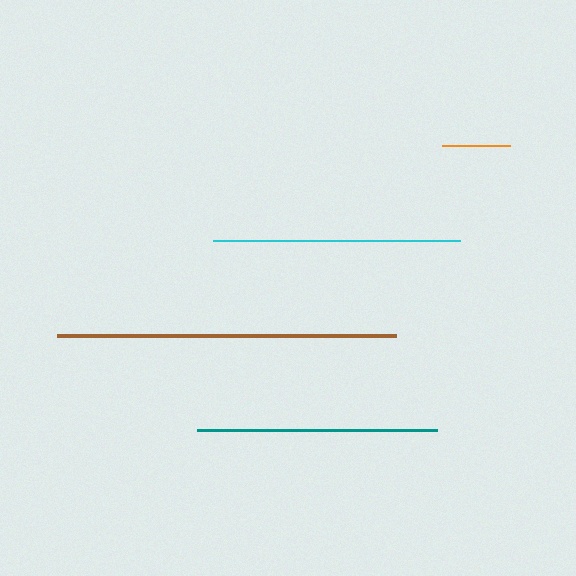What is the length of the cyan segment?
The cyan segment is approximately 246 pixels long.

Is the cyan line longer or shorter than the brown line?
The brown line is longer than the cyan line.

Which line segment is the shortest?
The orange line is the shortest at approximately 68 pixels.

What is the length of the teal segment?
The teal segment is approximately 240 pixels long.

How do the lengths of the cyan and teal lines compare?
The cyan and teal lines are approximately the same length.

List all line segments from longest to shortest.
From longest to shortest: brown, cyan, teal, orange.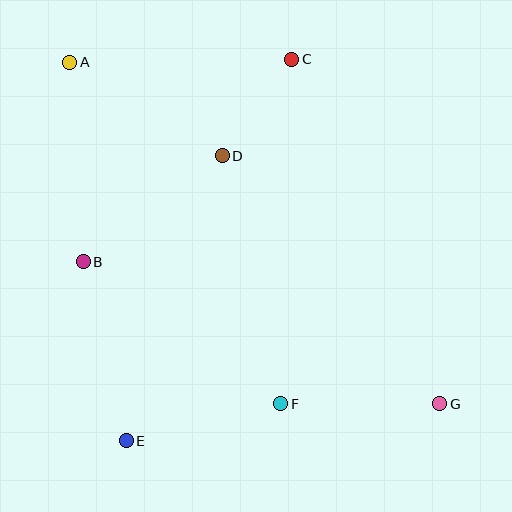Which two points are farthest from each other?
Points A and G are farthest from each other.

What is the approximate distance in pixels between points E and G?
The distance between E and G is approximately 316 pixels.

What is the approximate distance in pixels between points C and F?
The distance between C and F is approximately 345 pixels.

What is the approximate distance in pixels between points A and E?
The distance between A and E is approximately 383 pixels.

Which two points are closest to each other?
Points C and D are closest to each other.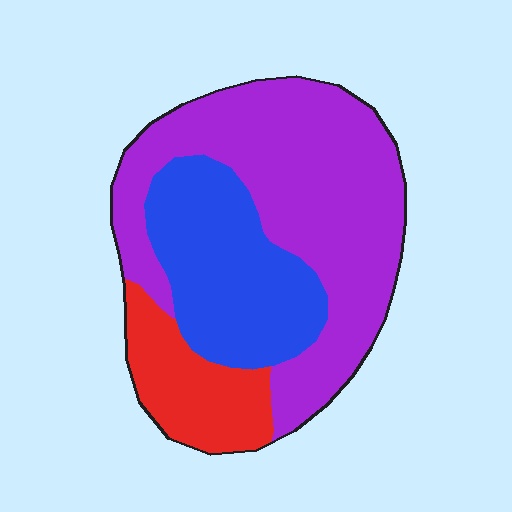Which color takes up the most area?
Purple, at roughly 55%.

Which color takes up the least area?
Red, at roughly 15%.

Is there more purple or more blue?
Purple.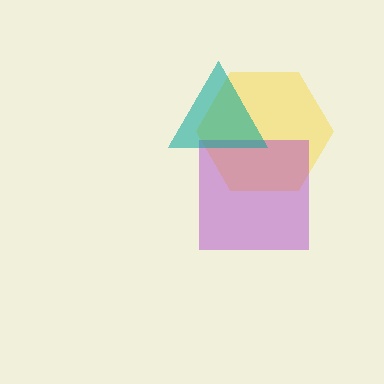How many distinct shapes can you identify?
There are 3 distinct shapes: a yellow hexagon, a purple square, a teal triangle.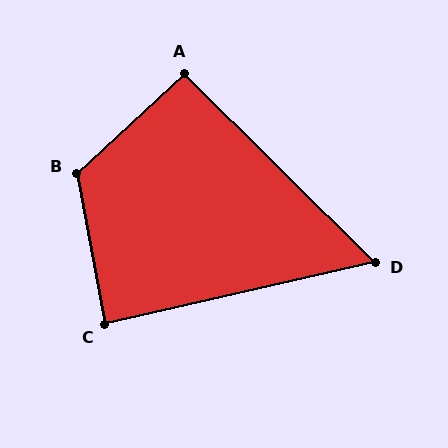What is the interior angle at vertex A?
Approximately 92 degrees (approximately right).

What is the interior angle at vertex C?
Approximately 88 degrees (approximately right).